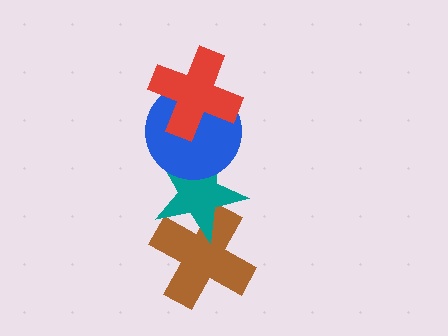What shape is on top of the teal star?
The blue circle is on top of the teal star.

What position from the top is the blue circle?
The blue circle is 2nd from the top.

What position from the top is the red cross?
The red cross is 1st from the top.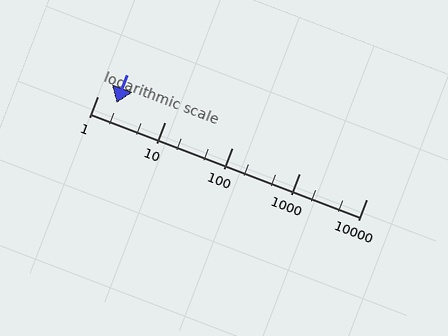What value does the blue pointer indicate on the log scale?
The pointer indicates approximately 1.9.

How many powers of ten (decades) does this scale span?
The scale spans 4 decades, from 1 to 10000.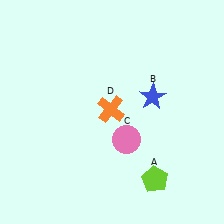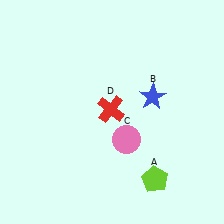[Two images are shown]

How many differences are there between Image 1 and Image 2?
There is 1 difference between the two images.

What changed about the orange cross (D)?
In Image 1, D is orange. In Image 2, it changed to red.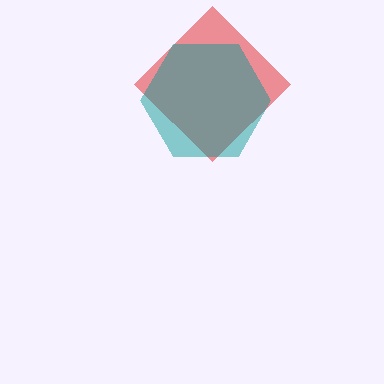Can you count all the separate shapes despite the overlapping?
Yes, there are 2 separate shapes.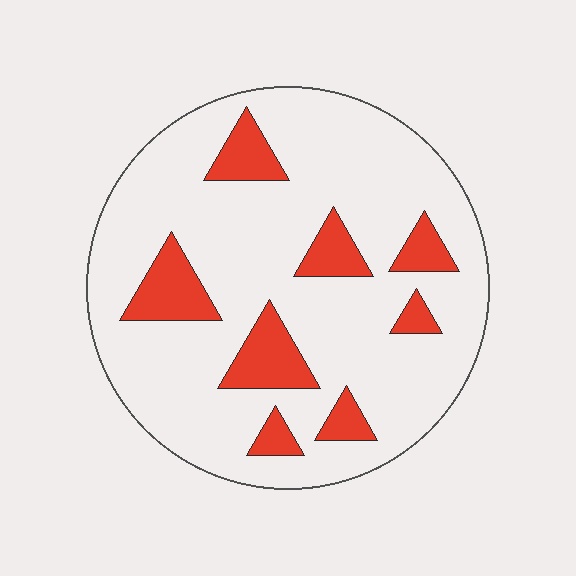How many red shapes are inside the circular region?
8.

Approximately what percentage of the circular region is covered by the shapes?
Approximately 20%.